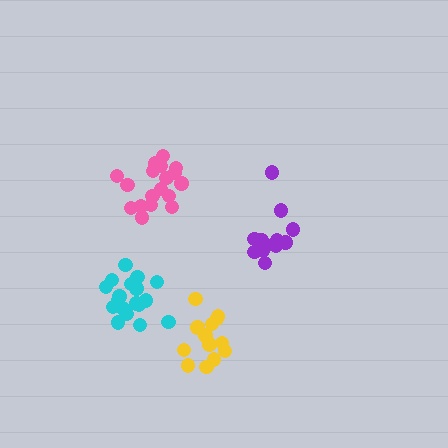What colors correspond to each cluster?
The clusters are colored: purple, yellow, cyan, pink.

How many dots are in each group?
Group 1: 12 dots, Group 2: 13 dots, Group 3: 18 dots, Group 4: 18 dots (61 total).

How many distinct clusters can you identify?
There are 4 distinct clusters.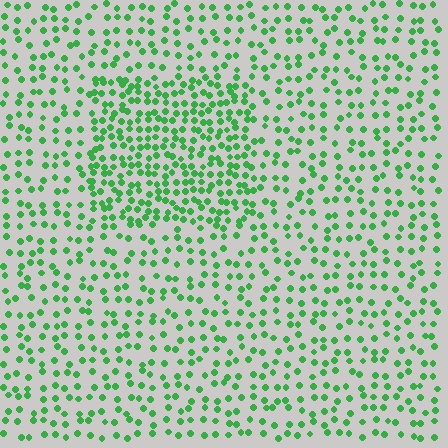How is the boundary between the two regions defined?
The boundary is defined by a change in element density (approximately 1.9x ratio). All elements are the same color, size, and shape.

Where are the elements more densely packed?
The elements are more densely packed inside the rectangle boundary.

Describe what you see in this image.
The image contains small green elements arranged at two different densities. A rectangle-shaped region is visible where the elements are more densely packed than the surrounding area.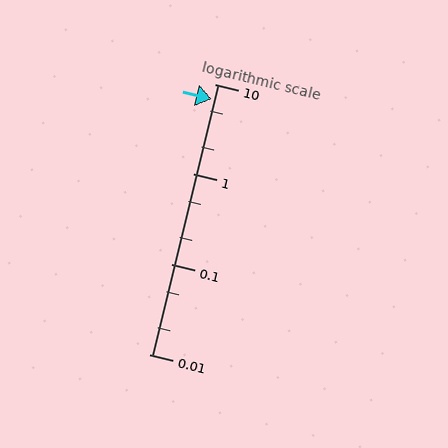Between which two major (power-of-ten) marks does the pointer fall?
The pointer is between 1 and 10.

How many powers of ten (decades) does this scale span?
The scale spans 3 decades, from 0.01 to 10.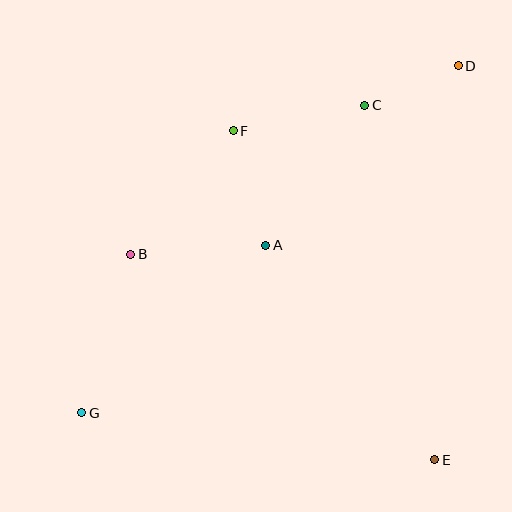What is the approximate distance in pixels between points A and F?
The distance between A and F is approximately 119 pixels.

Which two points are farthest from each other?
Points D and G are farthest from each other.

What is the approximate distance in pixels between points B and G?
The distance between B and G is approximately 166 pixels.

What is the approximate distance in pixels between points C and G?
The distance between C and G is approximately 418 pixels.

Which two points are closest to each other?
Points C and D are closest to each other.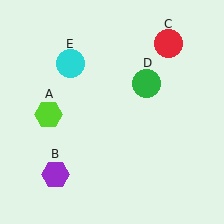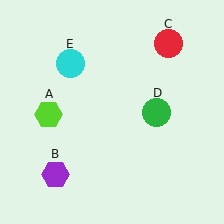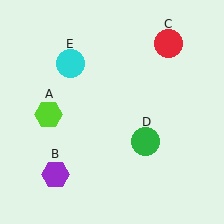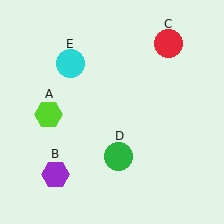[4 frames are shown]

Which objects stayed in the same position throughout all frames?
Lime hexagon (object A) and purple hexagon (object B) and red circle (object C) and cyan circle (object E) remained stationary.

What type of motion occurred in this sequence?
The green circle (object D) rotated clockwise around the center of the scene.